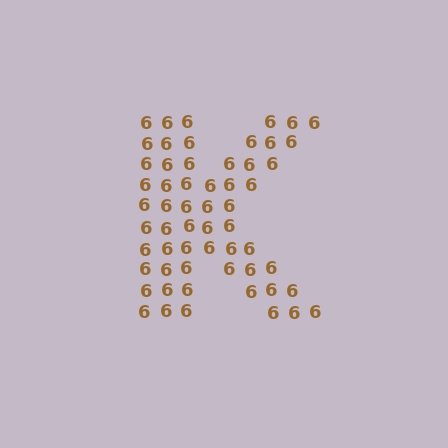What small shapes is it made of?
It is made of small digit 6's.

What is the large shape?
The large shape is the letter K.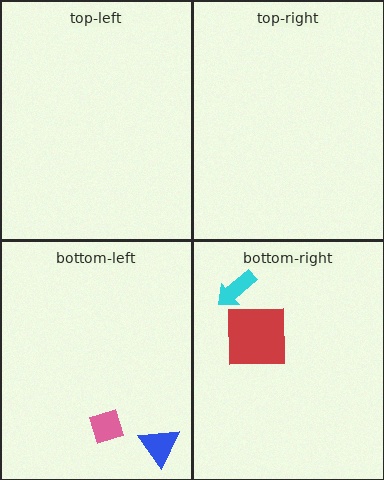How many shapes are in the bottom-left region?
2.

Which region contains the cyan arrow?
The bottom-right region.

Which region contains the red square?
The bottom-right region.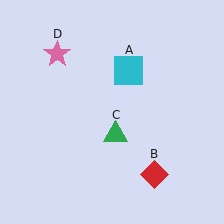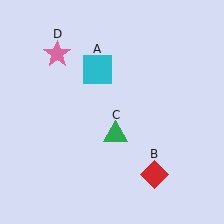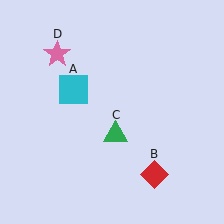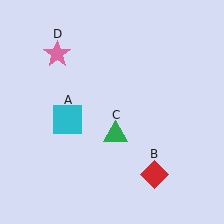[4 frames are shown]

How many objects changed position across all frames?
1 object changed position: cyan square (object A).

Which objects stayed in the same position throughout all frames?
Red diamond (object B) and green triangle (object C) and pink star (object D) remained stationary.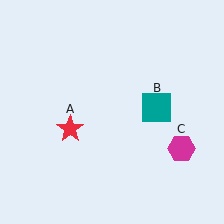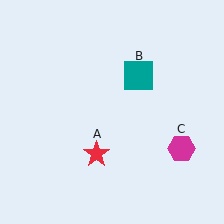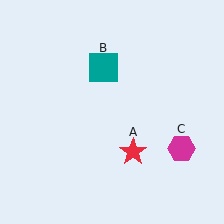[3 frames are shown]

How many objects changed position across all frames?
2 objects changed position: red star (object A), teal square (object B).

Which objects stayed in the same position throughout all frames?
Magenta hexagon (object C) remained stationary.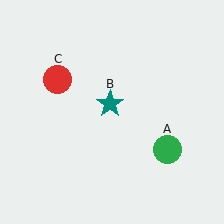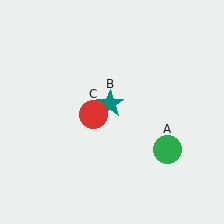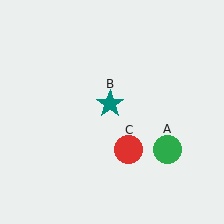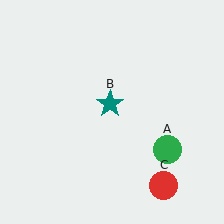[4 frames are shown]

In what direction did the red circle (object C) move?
The red circle (object C) moved down and to the right.